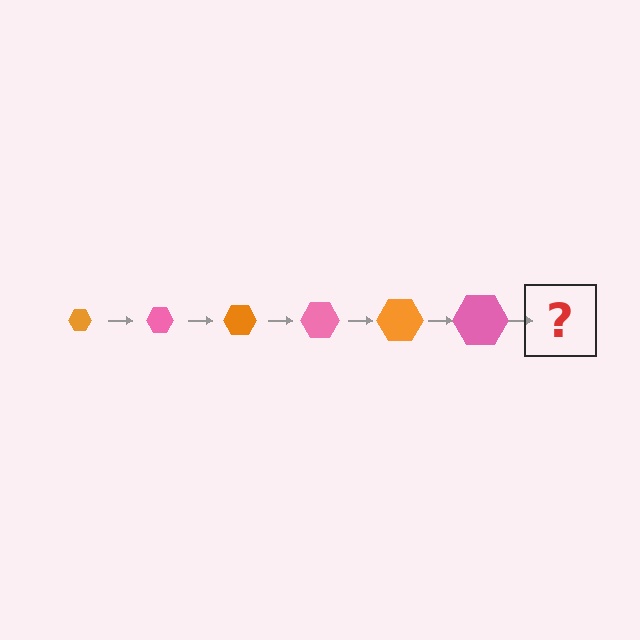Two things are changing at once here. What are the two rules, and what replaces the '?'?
The two rules are that the hexagon grows larger each step and the color cycles through orange and pink. The '?' should be an orange hexagon, larger than the previous one.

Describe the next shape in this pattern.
It should be an orange hexagon, larger than the previous one.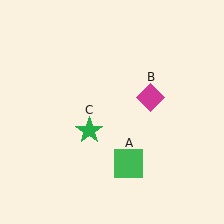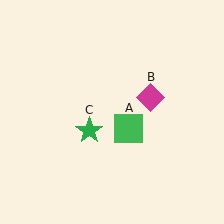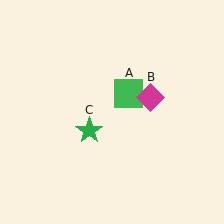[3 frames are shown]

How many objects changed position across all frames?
1 object changed position: green square (object A).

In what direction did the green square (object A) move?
The green square (object A) moved up.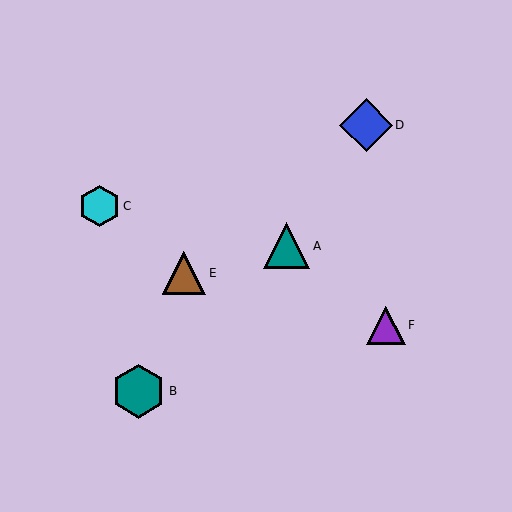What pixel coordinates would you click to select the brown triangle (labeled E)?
Click at (184, 273) to select the brown triangle E.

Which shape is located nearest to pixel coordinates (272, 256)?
The teal triangle (labeled A) at (286, 246) is nearest to that location.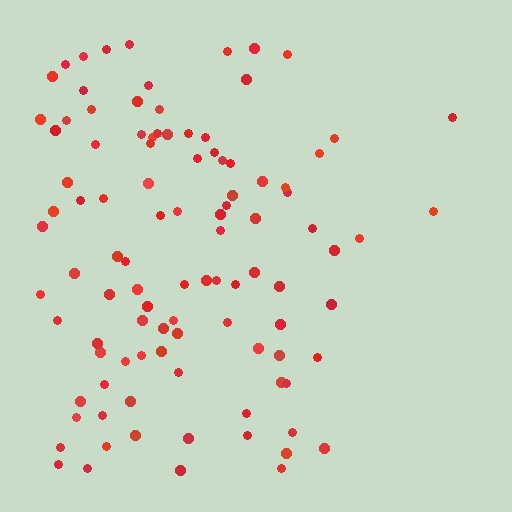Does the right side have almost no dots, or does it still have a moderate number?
Still a moderate number, just noticeably fewer than the left.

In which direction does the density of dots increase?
From right to left, with the left side densest.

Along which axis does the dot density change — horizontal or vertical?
Horizontal.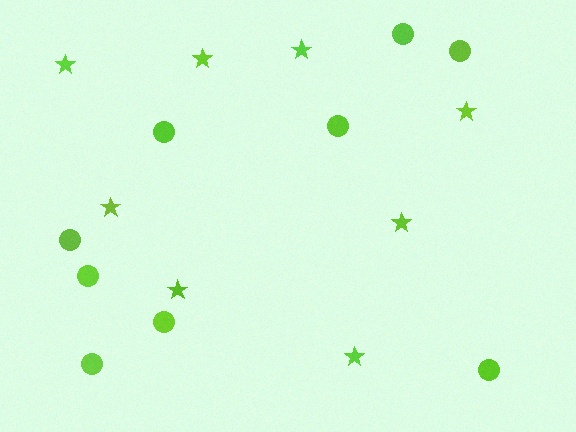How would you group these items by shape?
There are 2 groups: one group of circles (9) and one group of stars (8).